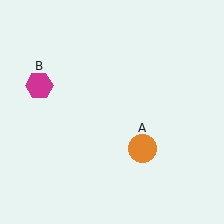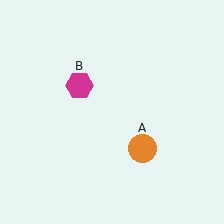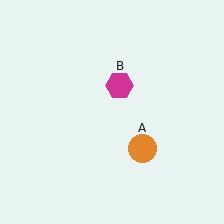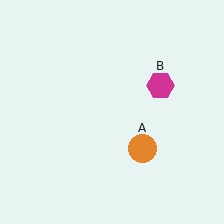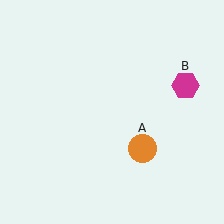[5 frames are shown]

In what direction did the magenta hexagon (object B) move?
The magenta hexagon (object B) moved right.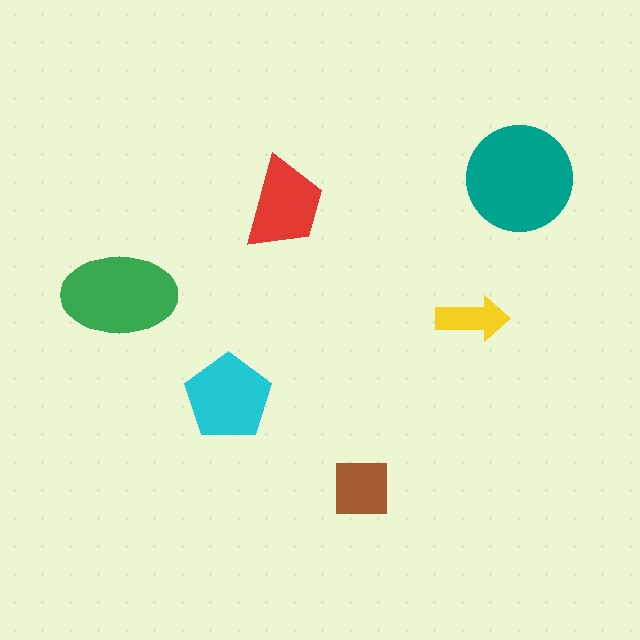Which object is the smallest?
The yellow arrow.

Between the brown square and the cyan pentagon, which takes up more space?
The cyan pentagon.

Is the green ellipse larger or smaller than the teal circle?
Smaller.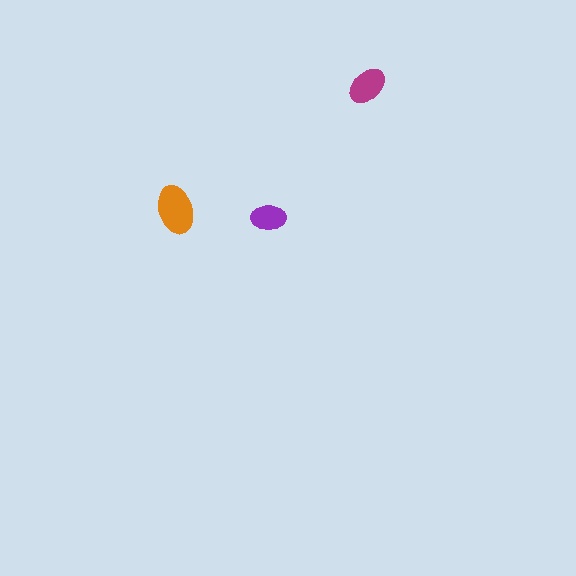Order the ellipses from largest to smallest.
the orange one, the magenta one, the purple one.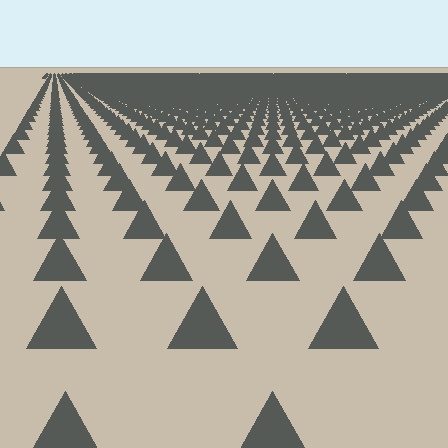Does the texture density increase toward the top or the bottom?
Density increases toward the top.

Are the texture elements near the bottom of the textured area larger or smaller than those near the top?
Larger. Near the bottom, elements are closer to the viewer and appear at a bigger on-screen size.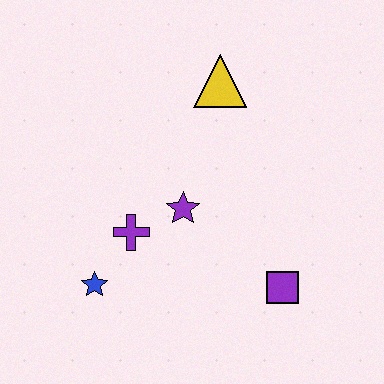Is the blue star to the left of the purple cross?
Yes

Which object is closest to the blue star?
The purple cross is closest to the blue star.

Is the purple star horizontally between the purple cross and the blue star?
No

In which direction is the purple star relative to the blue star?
The purple star is to the right of the blue star.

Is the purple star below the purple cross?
No